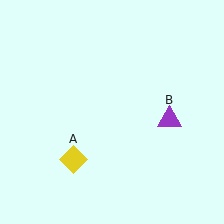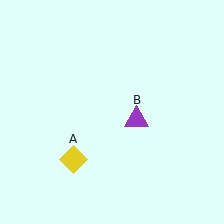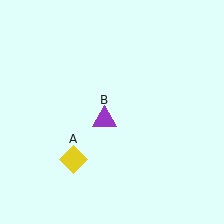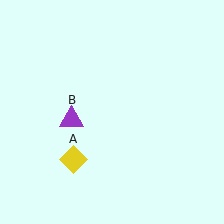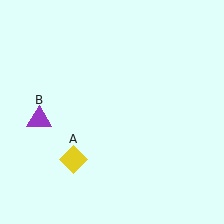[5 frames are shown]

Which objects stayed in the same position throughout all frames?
Yellow diamond (object A) remained stationary.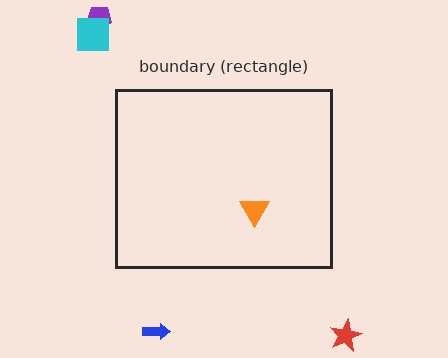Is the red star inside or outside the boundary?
Outside.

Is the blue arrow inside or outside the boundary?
Outside.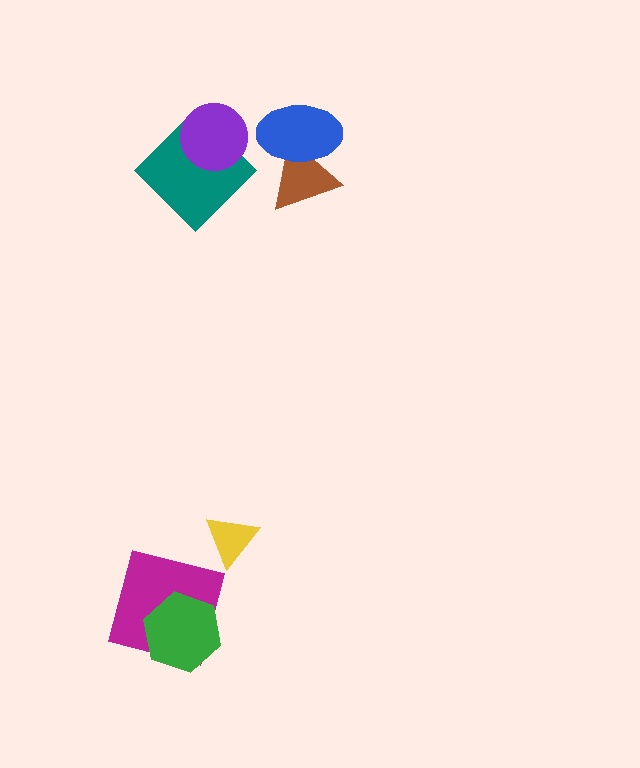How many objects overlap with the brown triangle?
1 object overlaps with the brown triangle.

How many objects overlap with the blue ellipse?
1 object overlaps with the blue ellipse.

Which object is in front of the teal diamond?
The purple circle is in front of the teal diamond.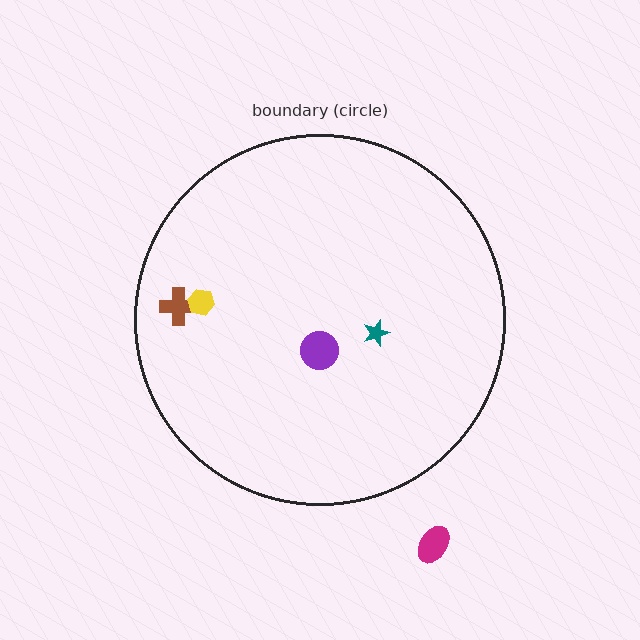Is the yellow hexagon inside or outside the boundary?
Inside.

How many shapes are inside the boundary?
4 inside, 1 outside.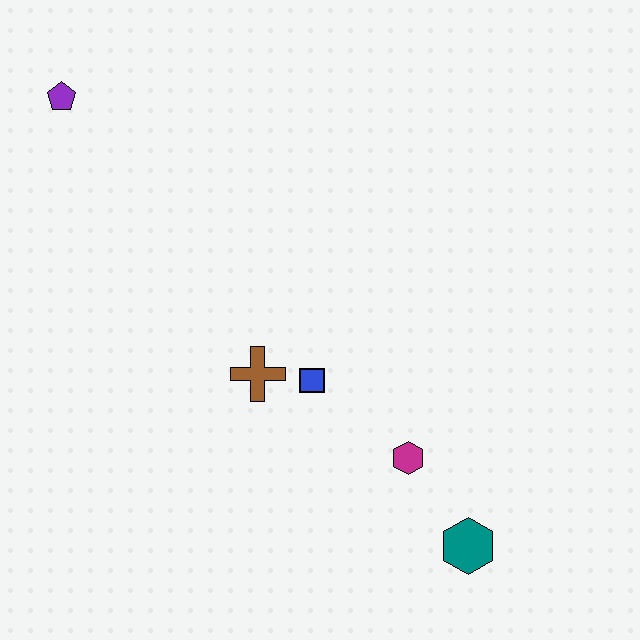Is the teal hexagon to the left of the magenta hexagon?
No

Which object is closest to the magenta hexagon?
The teal hexagon is closest to the magenta hexagon.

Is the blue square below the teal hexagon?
No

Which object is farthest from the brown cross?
The purple pentagon is farthest from the brown cross.